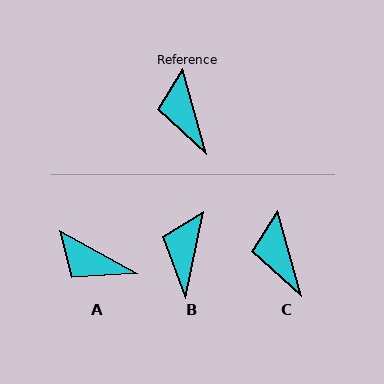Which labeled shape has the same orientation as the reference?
C.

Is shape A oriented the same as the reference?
No, it is off by about 46 degrees.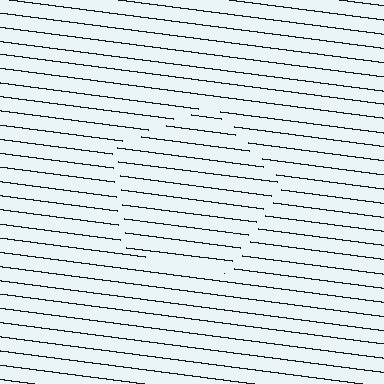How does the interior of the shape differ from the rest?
The interior of the shape contains the same grating, shifted by half a period — the contour is defined by the phase discontinuity where line-ends from the inner and outer gratings abut.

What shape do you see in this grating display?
An illusory pentagon. The interior of the shape contains the same grating, shifted by half a period — the contour is defined by the phase discontinuity where line-ends from the inner and outer gratings abut.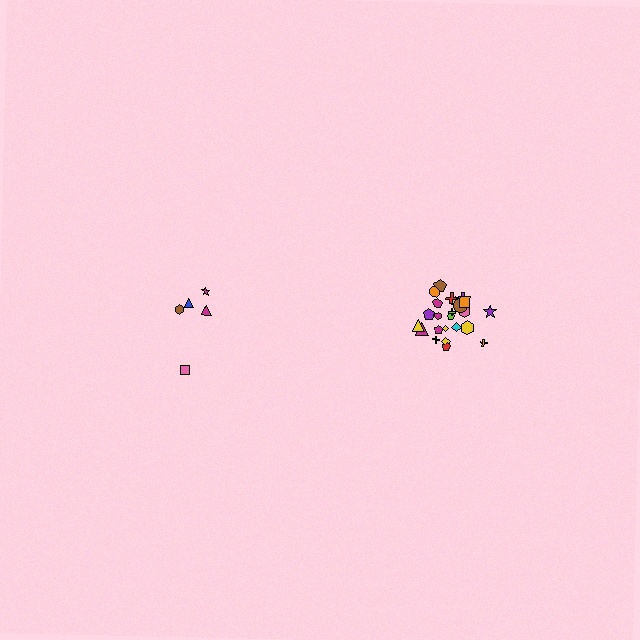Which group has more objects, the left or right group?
The right group.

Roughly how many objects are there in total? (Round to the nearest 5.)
Roughly 30 objects in total.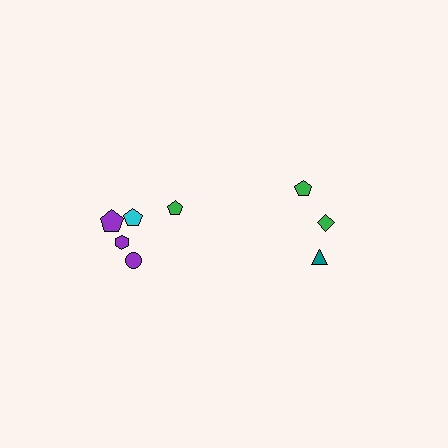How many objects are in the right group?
There are 3 objects.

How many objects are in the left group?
There are 5 objects.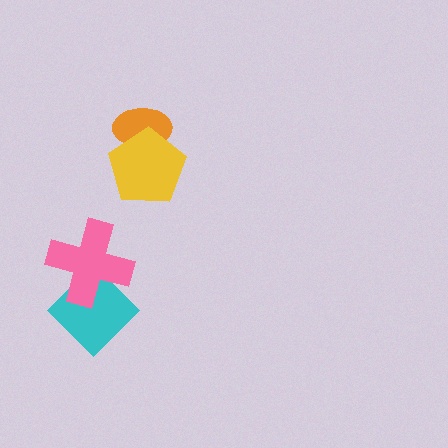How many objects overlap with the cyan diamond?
1 object overlaps with the cyan diamond.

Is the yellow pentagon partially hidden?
No, no other shape covers it.